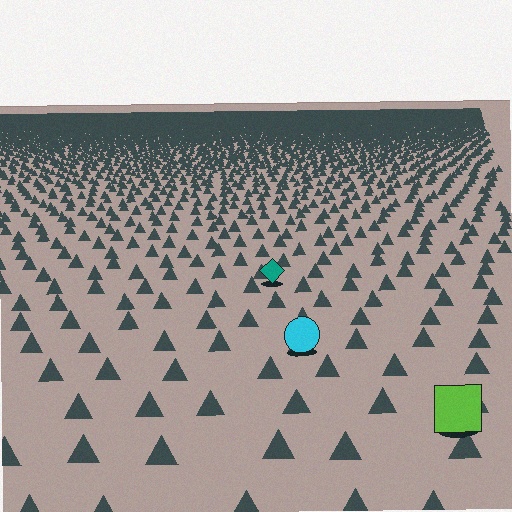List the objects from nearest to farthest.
From nearest to farthest: the lime square, the cyan circle, the teal diamond.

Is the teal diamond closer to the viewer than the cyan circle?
No. The cyan circle is closer — you can tell from the texture gradient: the ground texture is coarser near it.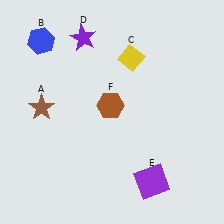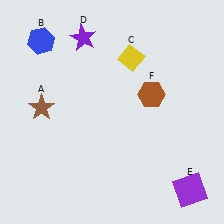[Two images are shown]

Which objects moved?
The objects that moved are: the purple square (E), the brown hexagon (F).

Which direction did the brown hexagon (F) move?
The brown hexagon (F) moved right.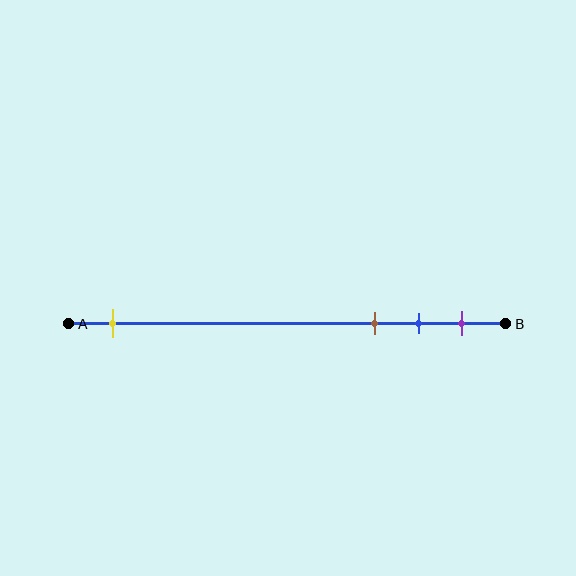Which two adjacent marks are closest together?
The blue and purple marks are the closest adjacent pair.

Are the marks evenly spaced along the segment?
No, the marks are not evenly spaced.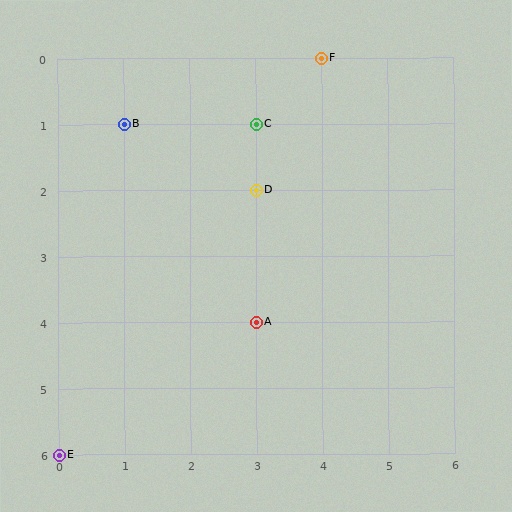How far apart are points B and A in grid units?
Points B and A are 2 columns and 3 rows apart (about 3.6 grid units diagonally).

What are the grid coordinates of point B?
Point B is at grid coordinates (1, 1).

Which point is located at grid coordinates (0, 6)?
Point E is at (0, 6).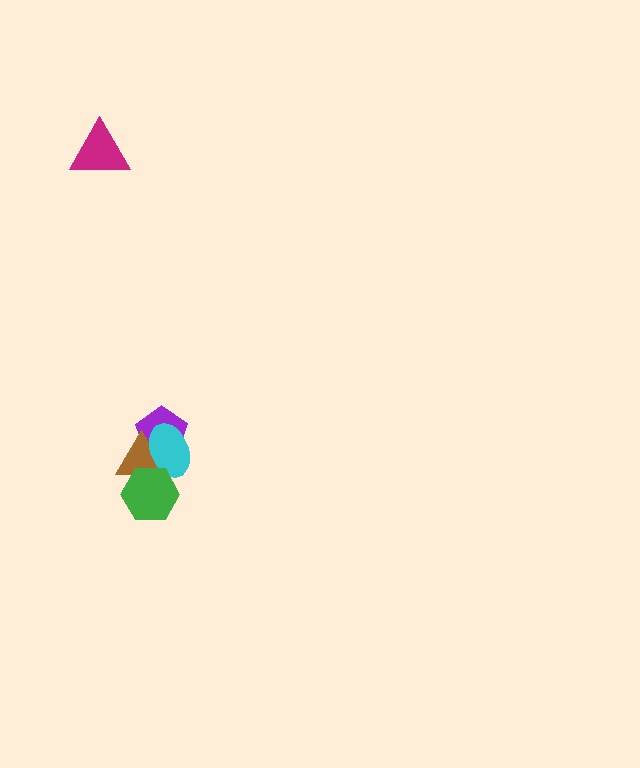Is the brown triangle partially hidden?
Yes, it is partially covered by another shape.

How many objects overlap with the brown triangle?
3 objects overlap with the brown triangle.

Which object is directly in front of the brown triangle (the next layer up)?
The cyan ellipse is directly in front of the brown triangle.